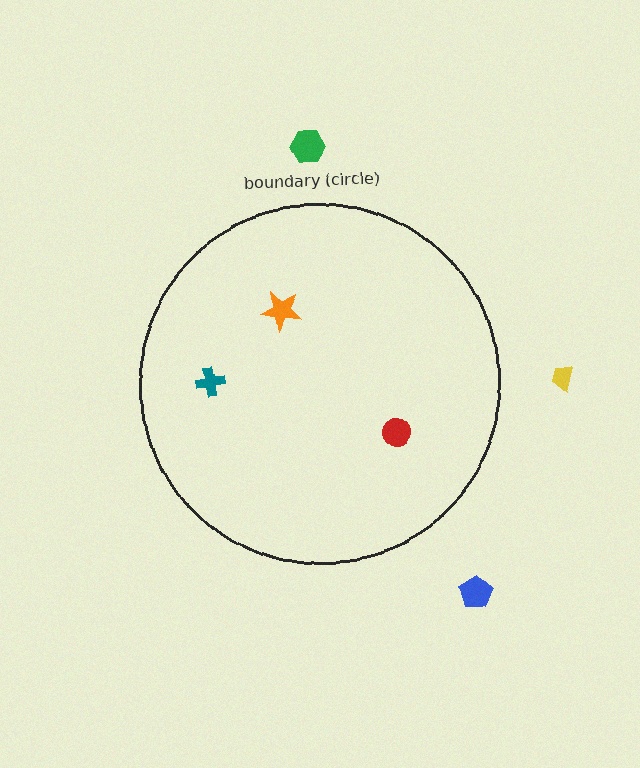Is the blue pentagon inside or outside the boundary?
Outside.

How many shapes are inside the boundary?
3 inside, 3 outside.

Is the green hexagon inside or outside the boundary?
Outside.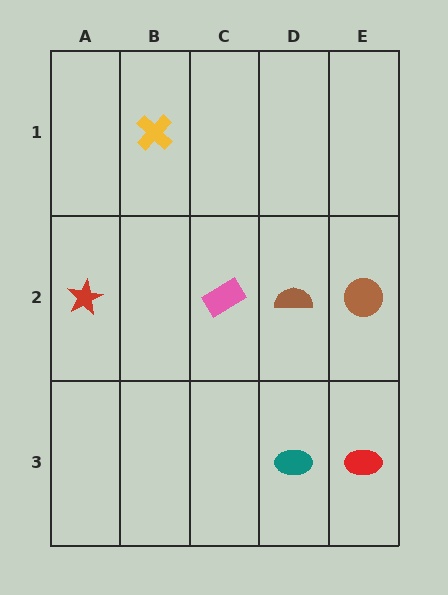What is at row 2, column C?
A pink rectangle.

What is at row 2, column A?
A red star.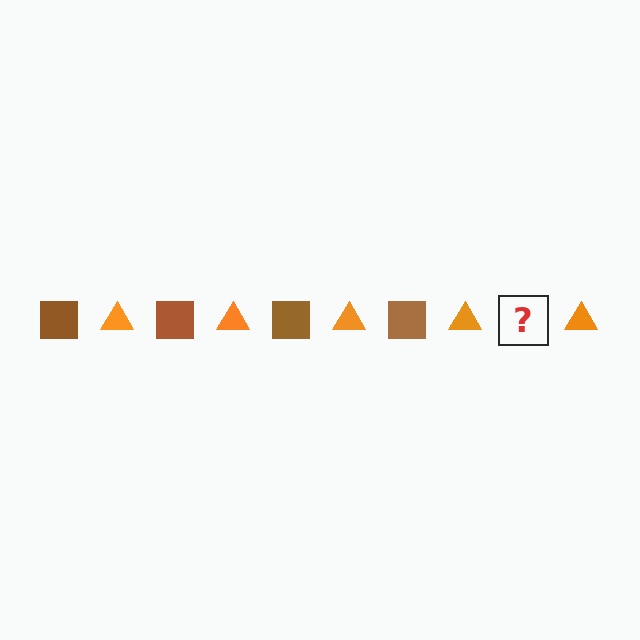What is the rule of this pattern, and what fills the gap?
The rule is that the pattern alternates between brown square and orange triangle. The gap should be filled with a brown square.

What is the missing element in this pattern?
The missing element is a brown square.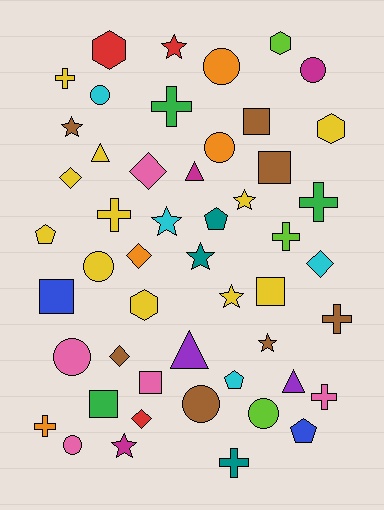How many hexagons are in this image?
There are 4 hexagons.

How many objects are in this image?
There are 50 objects.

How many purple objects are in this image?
There are 2 purple objects.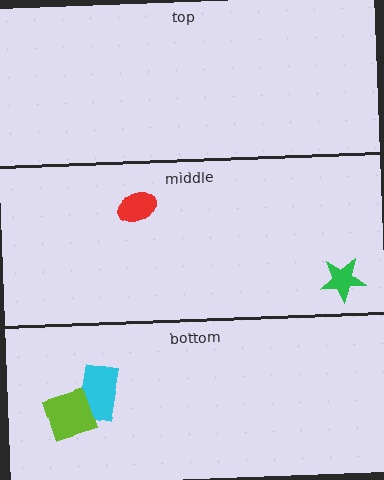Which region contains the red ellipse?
The middle region.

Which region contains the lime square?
The bottom region.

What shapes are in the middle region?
The red ellipse, the green star.